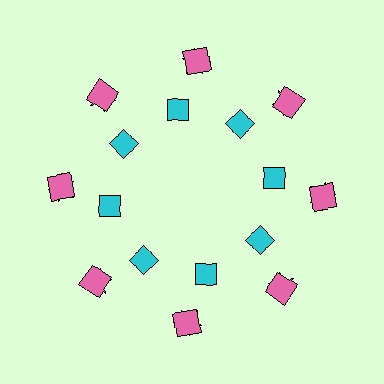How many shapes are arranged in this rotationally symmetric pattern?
There are 24 shapes, arranged in 8 groups of 3.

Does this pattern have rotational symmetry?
Yes, this pattern has 8-fold rotational symmetry. It looks the same after rotating 45 degrees around the center.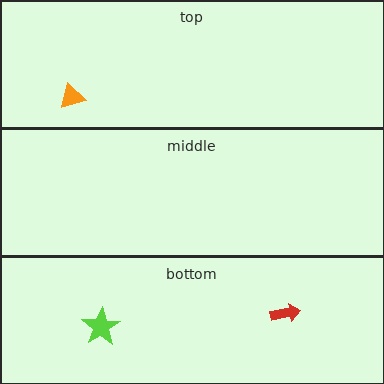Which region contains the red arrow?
The bottom region.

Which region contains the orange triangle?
The top region.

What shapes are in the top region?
The orange triangle.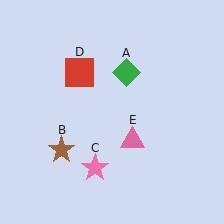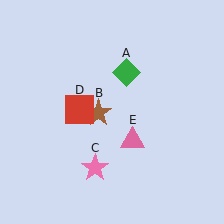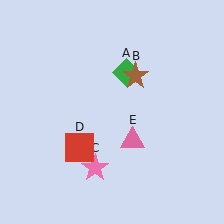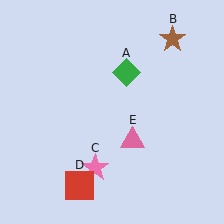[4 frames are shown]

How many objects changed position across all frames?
2 objects changed position: brown star (object B), red square (object D).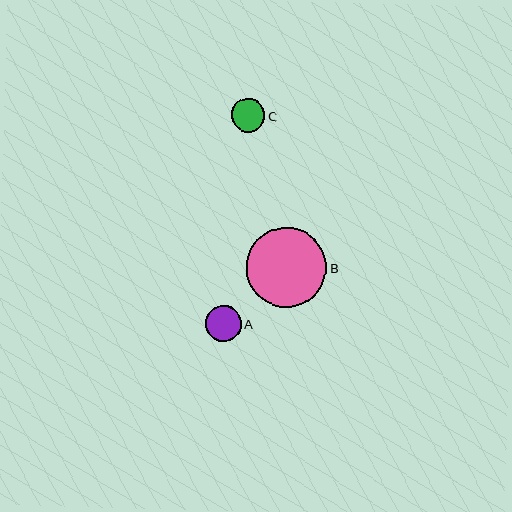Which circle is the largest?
Circle B is the largest with a size of approximately 80 pixels.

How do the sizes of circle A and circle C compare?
Circle A and circle C are approximately the same size.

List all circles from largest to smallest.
From largest to smallest: B, A, C.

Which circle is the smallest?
Circle C is the smallest with a size of approximately 34 pixels.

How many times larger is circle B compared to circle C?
Circle B is approximately 2.4 times the size of circle C.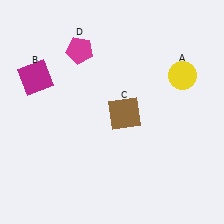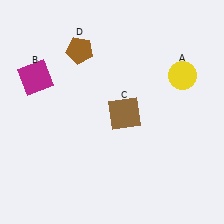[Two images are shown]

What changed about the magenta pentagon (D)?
In Image 1, D is magenta. In Image 2, it changed to brown.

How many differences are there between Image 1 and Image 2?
There is 1 difference between the two images.